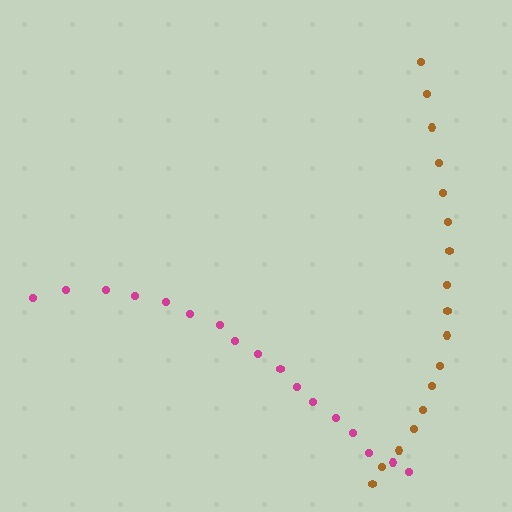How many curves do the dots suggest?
There are 2 distinct paths.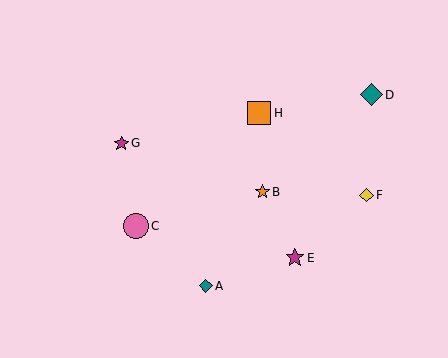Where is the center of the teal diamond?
The center of the teal diamond is at (206, 286).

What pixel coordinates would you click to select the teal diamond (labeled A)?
Click at (206, 286) to select the teal diamond A.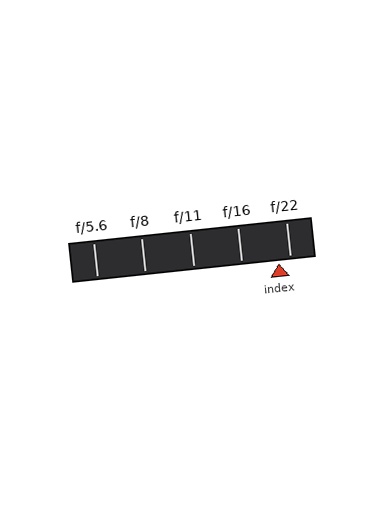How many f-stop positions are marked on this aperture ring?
There are 5 f-stop positions marked.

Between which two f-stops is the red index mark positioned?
The index mark is between f/16 and f/22.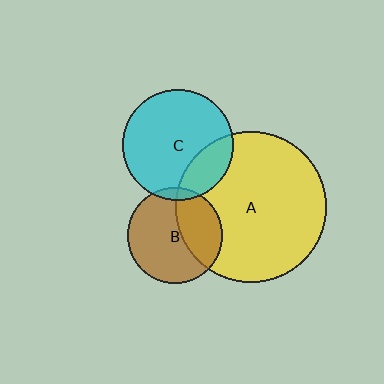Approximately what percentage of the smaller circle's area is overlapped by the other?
Approximately 35%.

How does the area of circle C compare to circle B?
Approximately 1.4 times.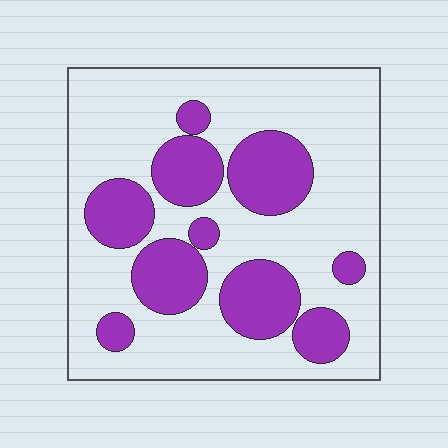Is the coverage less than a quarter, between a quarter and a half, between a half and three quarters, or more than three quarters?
Between a quarter and a half.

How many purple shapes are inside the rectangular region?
10.